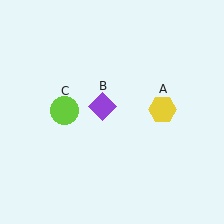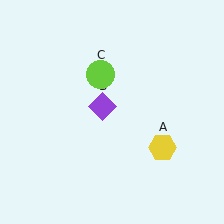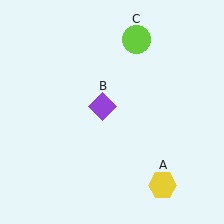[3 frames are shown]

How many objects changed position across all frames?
2 objects changed position: yellow hexagon (object A), lime circle (object C).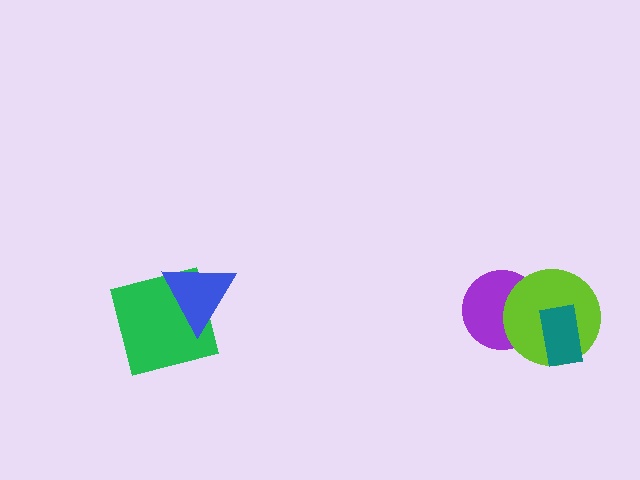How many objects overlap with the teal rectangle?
1 object overlaps with the teal rectangle.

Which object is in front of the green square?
The blue triangle is in front of the green square.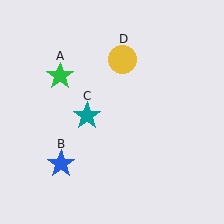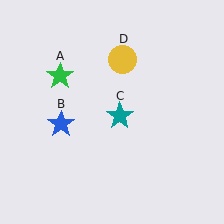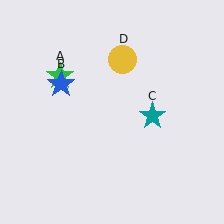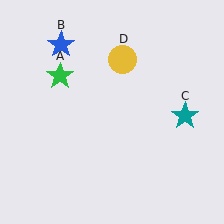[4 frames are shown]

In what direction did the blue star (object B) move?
The blue star (object B) moved up.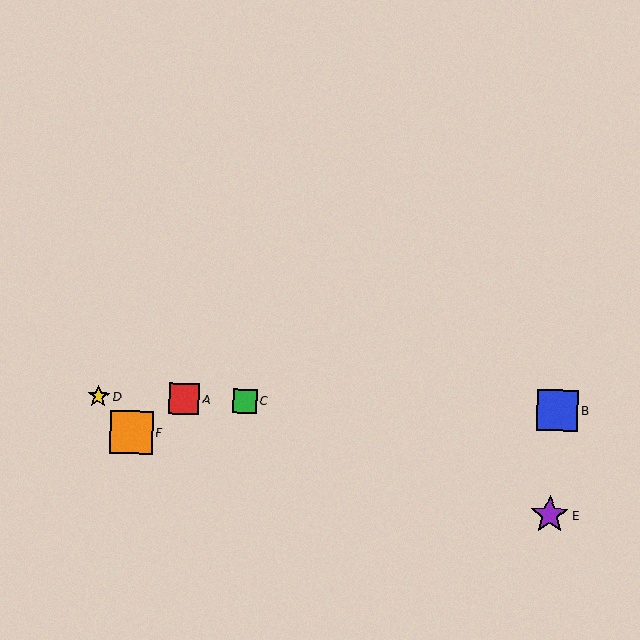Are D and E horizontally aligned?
No, D is at y≈396 and E is at y≈515.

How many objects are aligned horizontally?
4 objects (A, B, C, D) are aligned horizontally.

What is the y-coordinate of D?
Object D is at y≈396.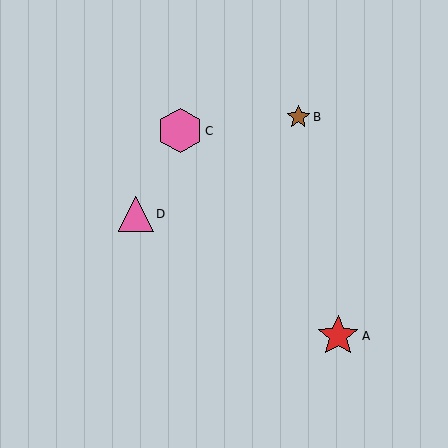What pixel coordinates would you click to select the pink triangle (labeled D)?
Click at (136, 214) to select the pink triangle D.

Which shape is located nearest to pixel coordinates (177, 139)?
The pink hexagon (labeled C) at (180, 131) is nearest to that location.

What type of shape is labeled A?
Shape A is a red star.